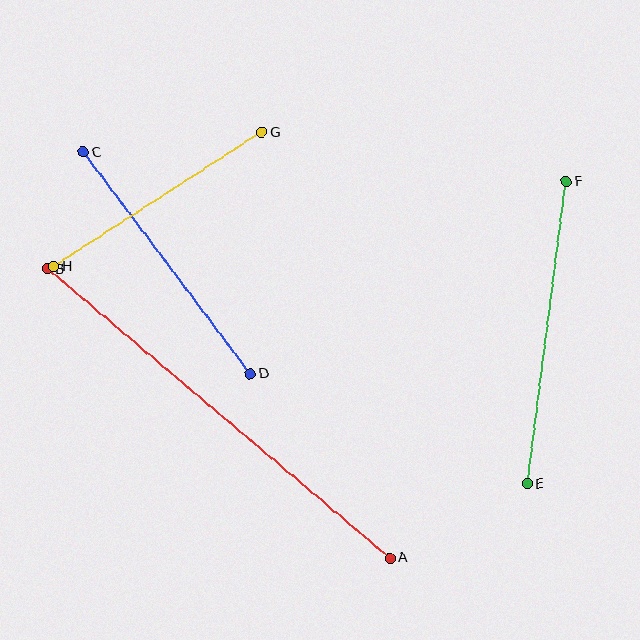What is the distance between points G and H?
The distance is approximately 247 pixels.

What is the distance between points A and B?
The distance is approximately 448 pixels.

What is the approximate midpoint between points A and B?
The midpoint is at approximately (219, 414) pixels.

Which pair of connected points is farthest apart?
Points A and B are farthest apart.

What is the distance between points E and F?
The distance is approximately 304 pixels.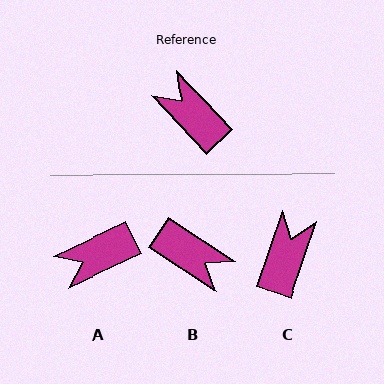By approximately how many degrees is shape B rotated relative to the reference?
Approximately 166 degrees clockwise.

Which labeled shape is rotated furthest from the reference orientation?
B, about 166 degrees away.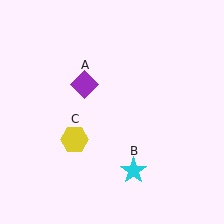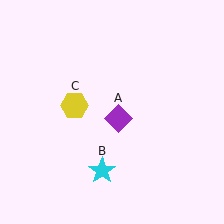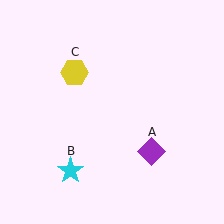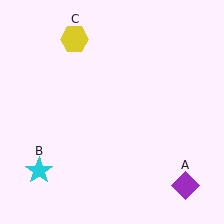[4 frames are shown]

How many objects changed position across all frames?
3 objects changed position: purple diamond (object A), cyan star (object B), yellow hexagon (object C).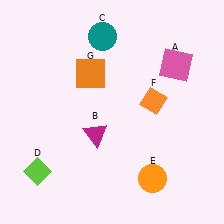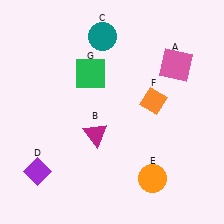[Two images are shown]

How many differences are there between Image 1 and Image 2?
There are 2 differences between the two images.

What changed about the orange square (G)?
In Image 1, G is orange. In Image 2, it changed to green.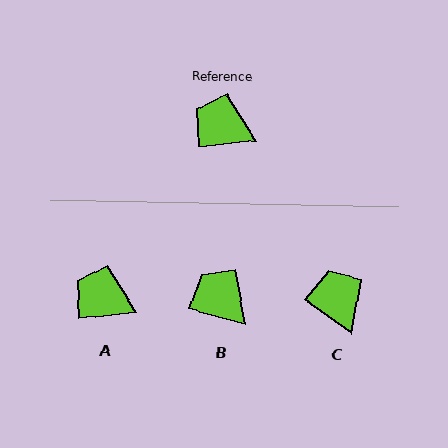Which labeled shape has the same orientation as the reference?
A.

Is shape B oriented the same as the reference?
No, it is off by about 21 degrees.